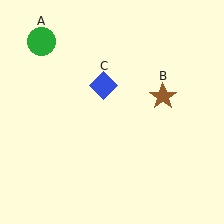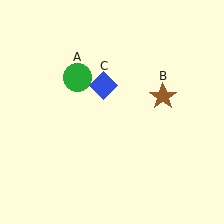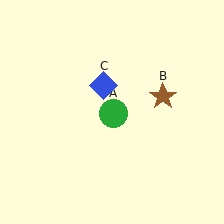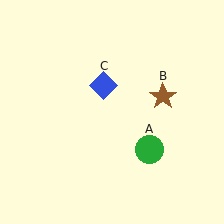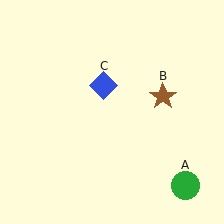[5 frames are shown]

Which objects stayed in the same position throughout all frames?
Brown star (object B) and blue diamond (object C) remained stationary.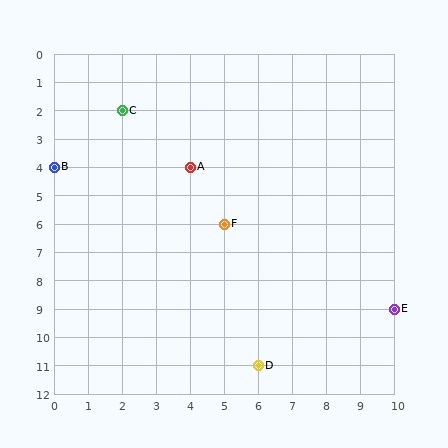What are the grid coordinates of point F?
Point F is at grid coordinates (5, 6).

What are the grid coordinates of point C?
Point C is at grid coordinates (2, 2).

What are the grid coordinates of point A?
Point A is at grid coordinates (4, 4).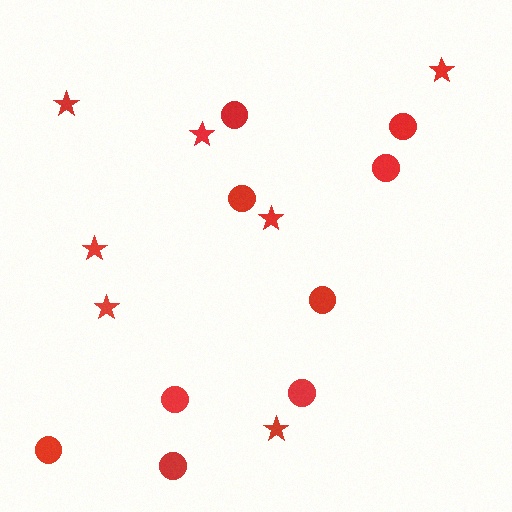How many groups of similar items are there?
There are 2 groups: one group of stars (7) and one group of circles (9).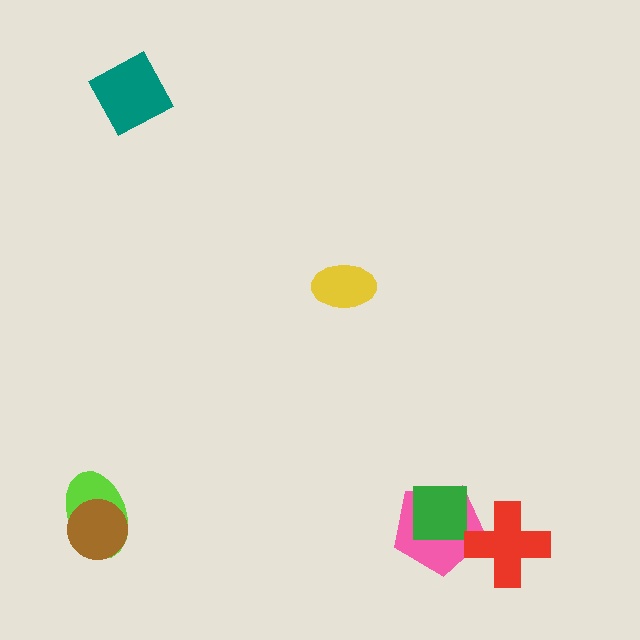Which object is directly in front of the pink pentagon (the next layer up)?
The green square is directly in front of the pink pentagon.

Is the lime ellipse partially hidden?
Yes, it is partially covered by another shape.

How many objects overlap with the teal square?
0 objects overlap with the teal square.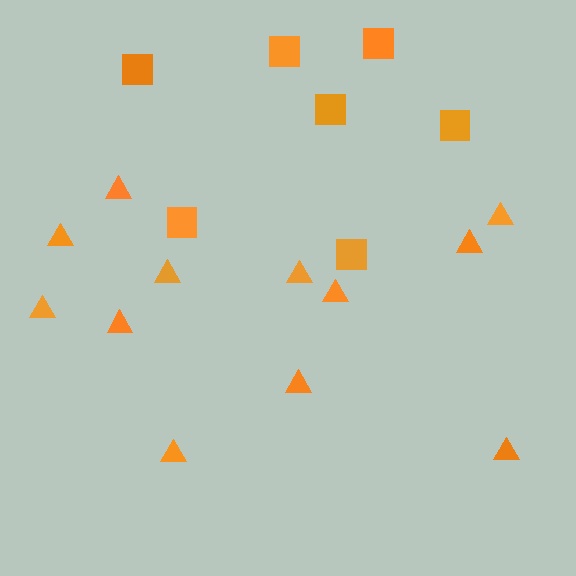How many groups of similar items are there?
There are 2 groups: one group of triangles (12) and one group of squares (7).